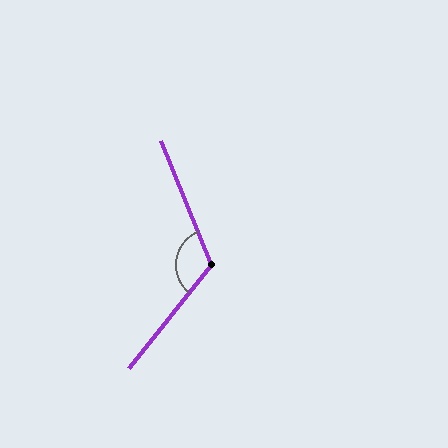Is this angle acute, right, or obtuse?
It is obtuse.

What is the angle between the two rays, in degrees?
Approximately 119 degrees.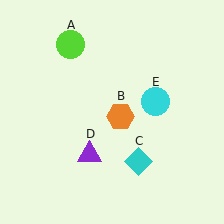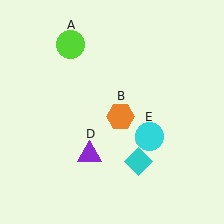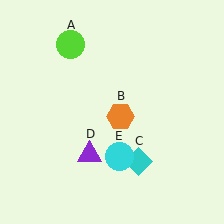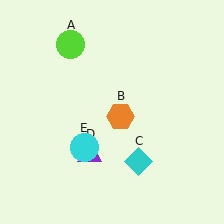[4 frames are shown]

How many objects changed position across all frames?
1 object changed position: cyan circle (object E).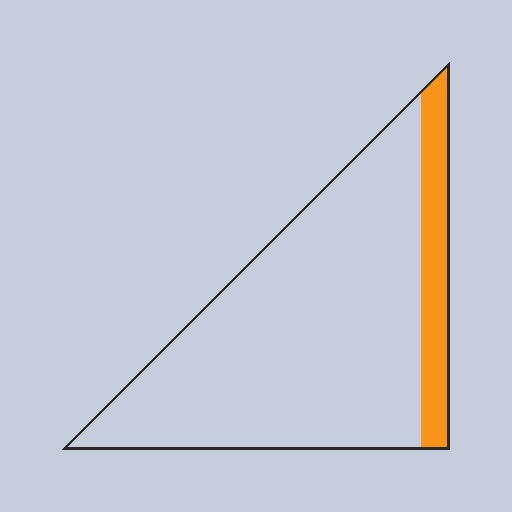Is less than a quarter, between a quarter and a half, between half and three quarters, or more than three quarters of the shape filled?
Less than a quarter.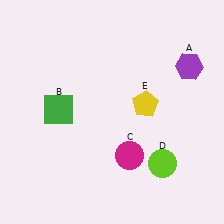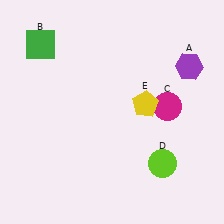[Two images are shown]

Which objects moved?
The objects that moved are: the green square (B), the magenta circle (C).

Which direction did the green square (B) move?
The green square (B) moved up.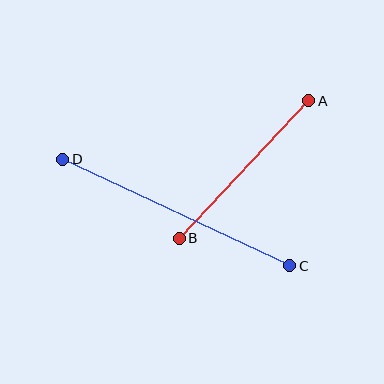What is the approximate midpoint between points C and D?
The midpoint is at approximately (176, 213) pixels.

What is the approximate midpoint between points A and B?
The midpoint is at approximately (244, 169) pixels.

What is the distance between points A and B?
The distance is approximately 189 pixels.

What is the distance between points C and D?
The distance is approximately 251 pixels.